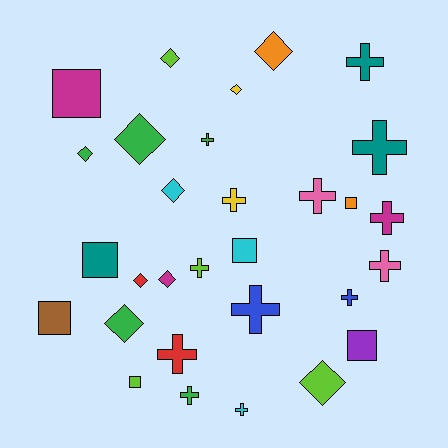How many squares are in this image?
There are 7 squares.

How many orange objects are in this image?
There are 2 orange objects.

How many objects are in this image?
There are 30 objects.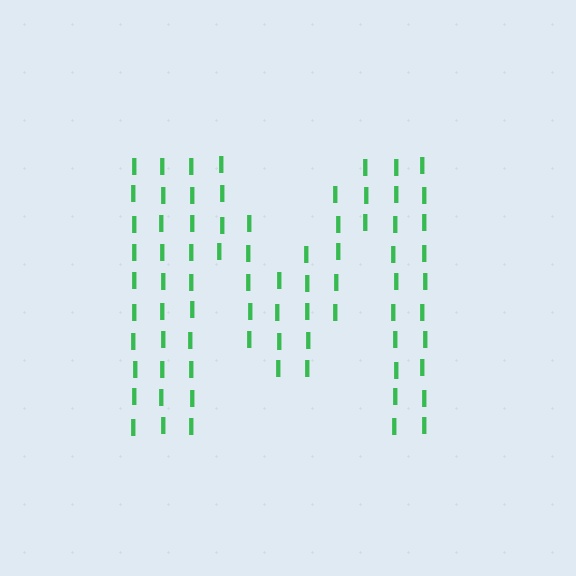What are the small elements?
The small elements are letter I's.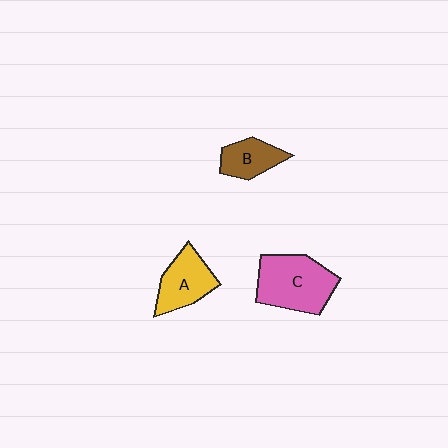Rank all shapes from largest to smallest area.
From largest to smallest: C (pink), A (yellow), B (brown).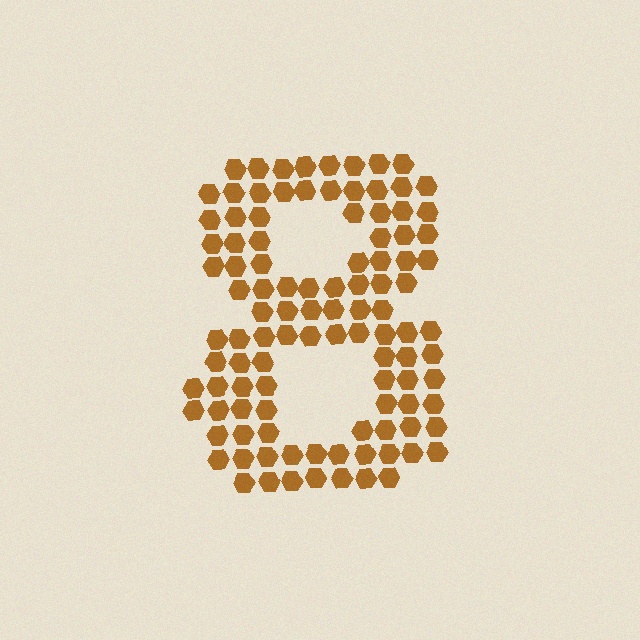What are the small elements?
The small elements are hexagons.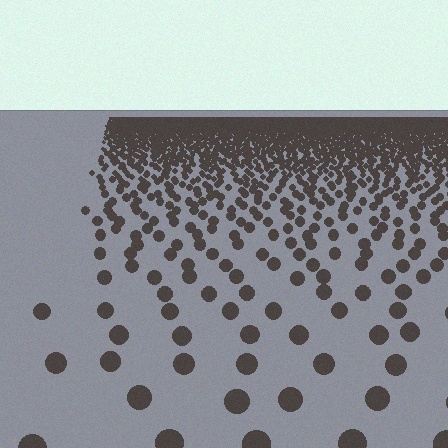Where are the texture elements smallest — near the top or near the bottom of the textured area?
Near the top.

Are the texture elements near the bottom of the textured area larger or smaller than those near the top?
Larger. Near the bottom, elements are closer to the viewer and appear at a bigger on-screen size.